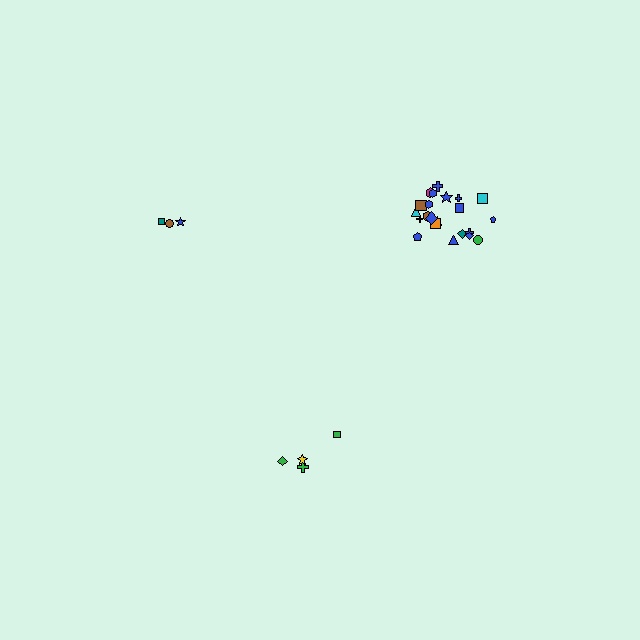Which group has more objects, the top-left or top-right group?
The top-right group.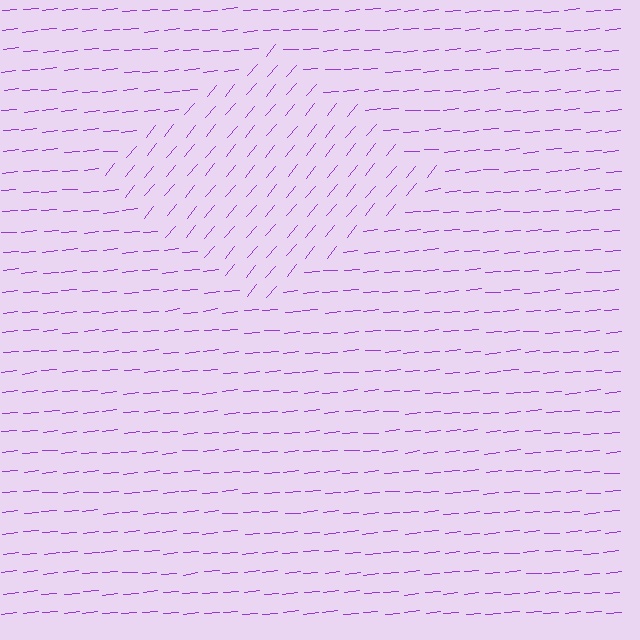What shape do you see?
I see a diamond.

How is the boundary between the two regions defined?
The boundary is defined purely by a change in line orientation (approximately 45 degrees difference). All lines are the same color and thickness.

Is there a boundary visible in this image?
Yes, there is a texture boundary formed by a change in line orientation.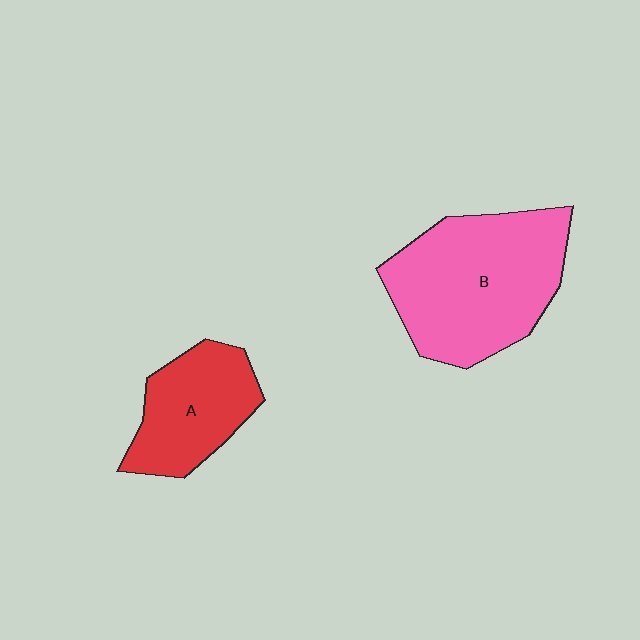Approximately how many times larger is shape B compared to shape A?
Approximately 1.7 times.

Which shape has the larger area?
Shape B (pink).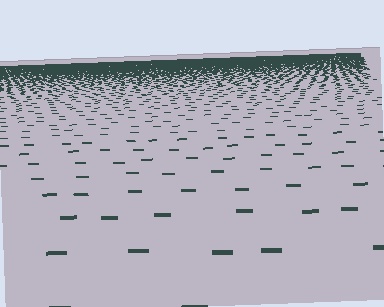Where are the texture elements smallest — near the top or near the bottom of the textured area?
Near the top.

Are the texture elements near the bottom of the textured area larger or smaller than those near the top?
Larger. Near the bottom, elements are closer to the viewer and appear at a bigger on-screen size.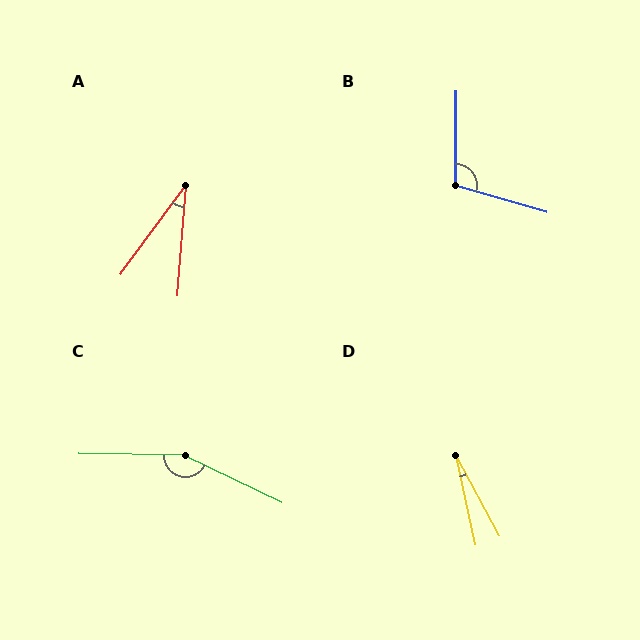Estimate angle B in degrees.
Approximately 106 degrees.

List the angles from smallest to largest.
D (16°), A (32°), B (106°), C (155°).